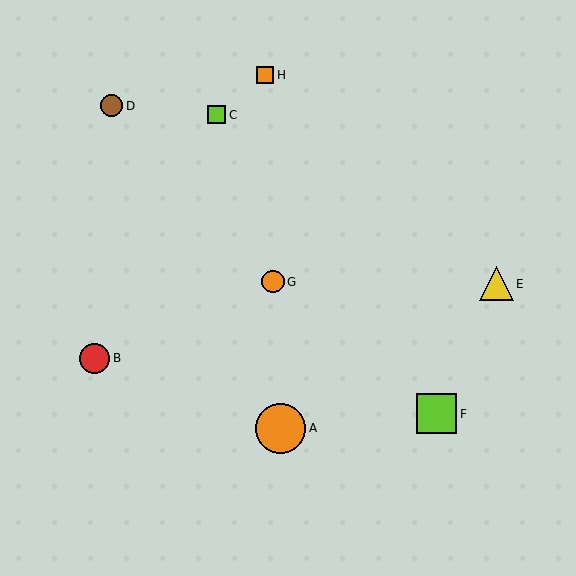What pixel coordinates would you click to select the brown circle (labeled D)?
Click at (112, 106) to select the brown circle D.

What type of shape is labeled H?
Shape H is an orange square.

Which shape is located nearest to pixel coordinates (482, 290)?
The yellow triangle (labeled E) at (496, 284) is nearest to that location.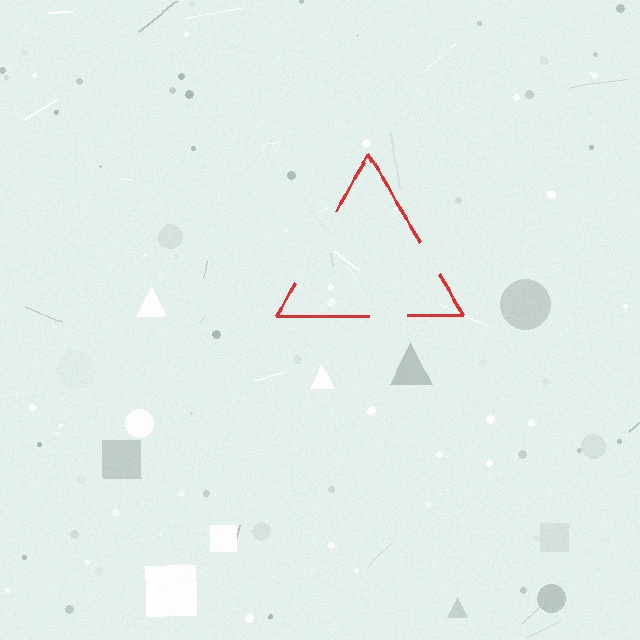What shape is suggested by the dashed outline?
The dashed outline suggests a triangle.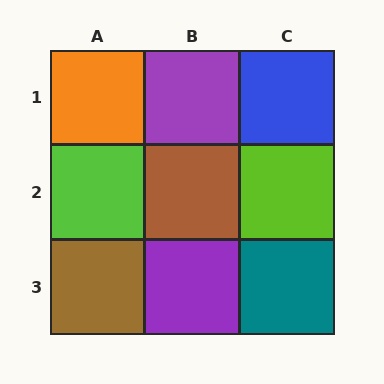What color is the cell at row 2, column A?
Lime.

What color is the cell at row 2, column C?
Lime.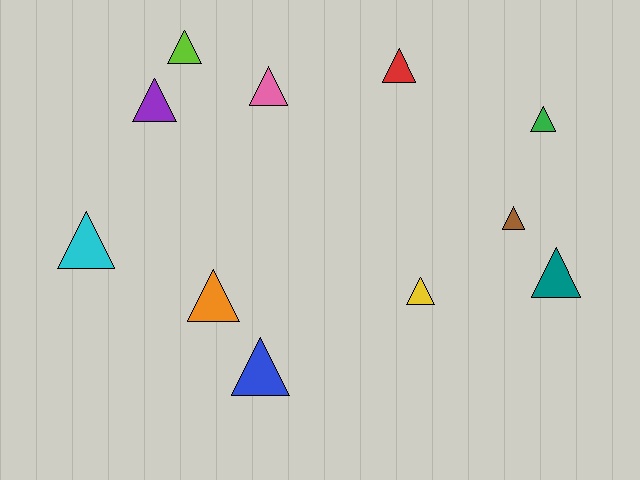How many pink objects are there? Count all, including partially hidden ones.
There is 1 pink object.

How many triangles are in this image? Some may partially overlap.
There are 11 triangles.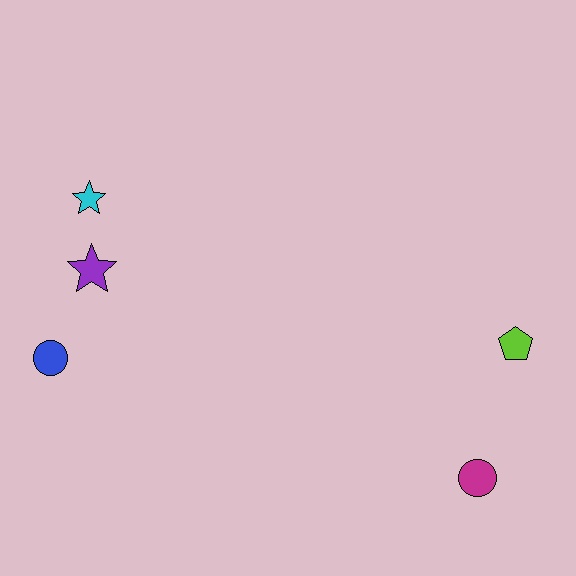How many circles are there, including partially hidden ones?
There are 2 circles.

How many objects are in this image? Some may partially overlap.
There are 5 objects.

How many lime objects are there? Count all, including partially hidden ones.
There is 1 lime object.